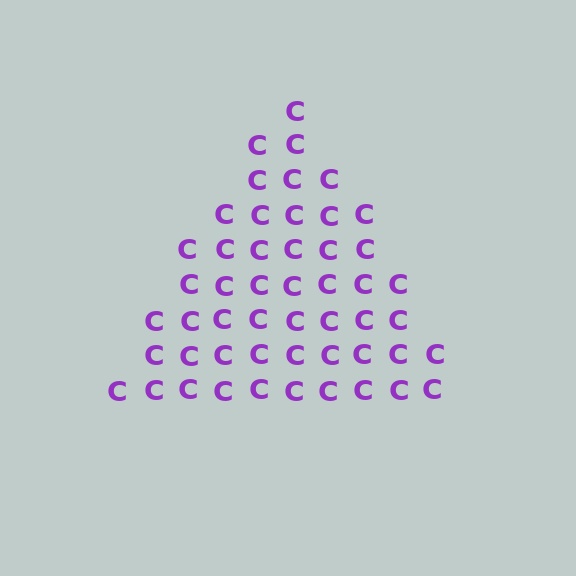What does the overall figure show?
The overall figure shows a triangle.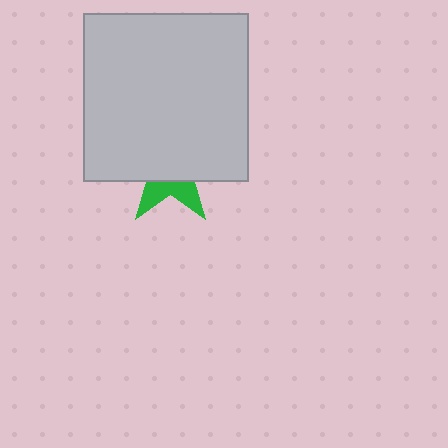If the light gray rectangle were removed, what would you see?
You would see the complete green star.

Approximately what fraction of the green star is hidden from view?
Roughly 67% of the green star is hidden behind the light gray rectangle.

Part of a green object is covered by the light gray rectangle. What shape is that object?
It is a star.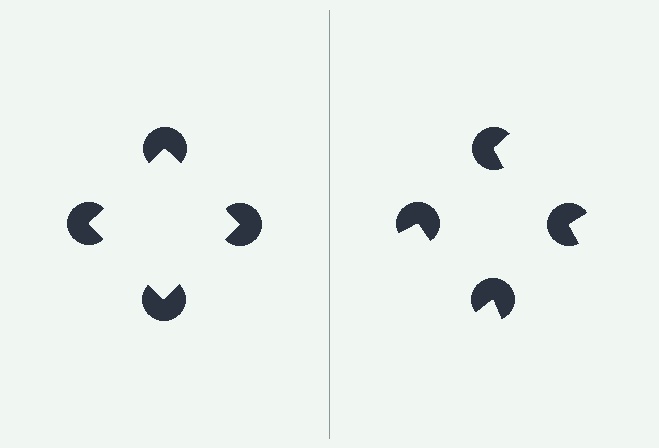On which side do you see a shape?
An illusory square appears on the left side. On the right side the wedge cuts are rotated, so no coherent shape forms.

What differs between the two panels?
The pac-man discs are positioned identically on both sides; only the wedge orientations differ. On the left they align to a square; on the right they are misaligned.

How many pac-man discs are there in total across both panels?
8 — 4 on each side.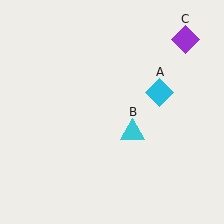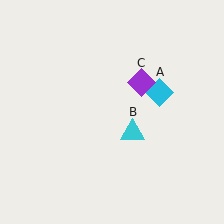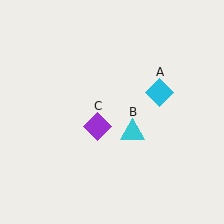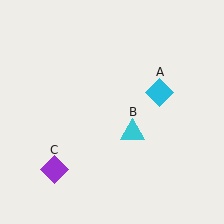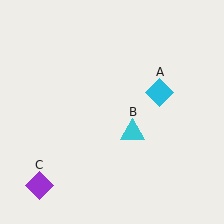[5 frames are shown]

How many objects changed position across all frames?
1 object changed position: purple diamond (object C).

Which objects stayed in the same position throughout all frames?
Cyan diamond (object A) and cyan triangle (object B) remained stationary.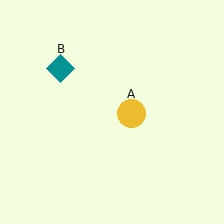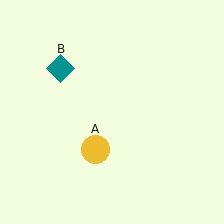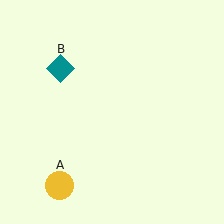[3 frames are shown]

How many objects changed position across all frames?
1 object changed position: yellow circle (object A).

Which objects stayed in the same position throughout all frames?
Teal diamond (object B) remained stationary.